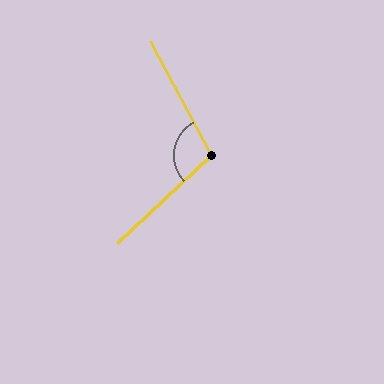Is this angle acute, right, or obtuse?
It is obtuse.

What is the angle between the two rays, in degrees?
Approximately 105 degrees.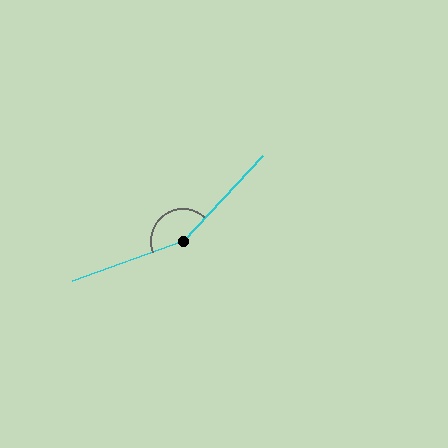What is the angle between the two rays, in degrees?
Approximately 153 degrees.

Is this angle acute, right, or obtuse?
It is obtuse.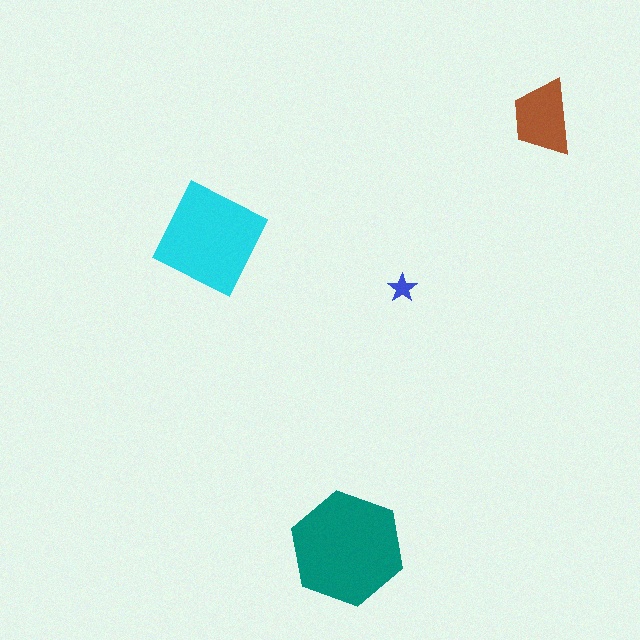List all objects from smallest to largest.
The blue star, the brown trapezoid, the cyan square, the teal hexagon.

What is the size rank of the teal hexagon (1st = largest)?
1st.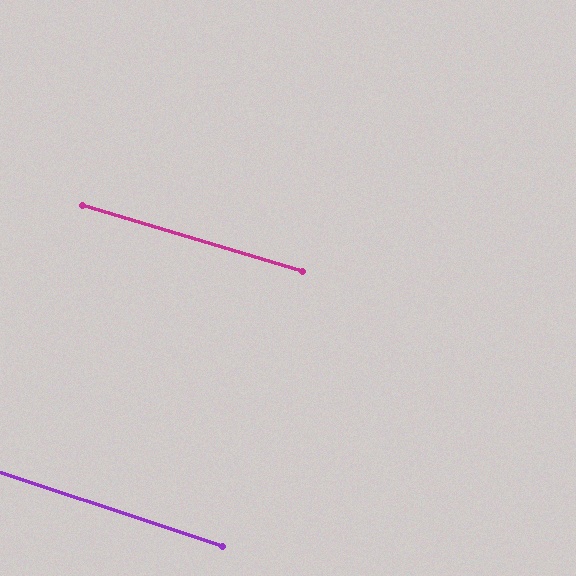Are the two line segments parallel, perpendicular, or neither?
Parallel — their directions differ by only 1.8°.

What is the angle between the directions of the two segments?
Approximately 2 degrees.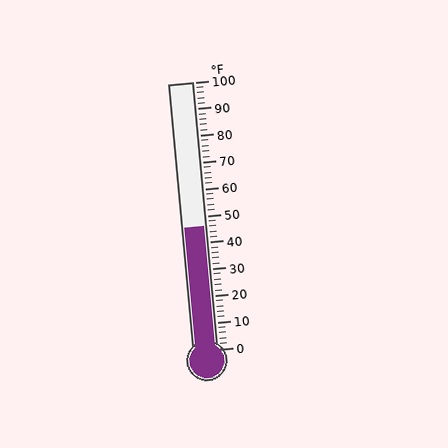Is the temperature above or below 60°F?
The temperature is below 60°F.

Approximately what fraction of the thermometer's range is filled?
The thermometer is filled to approximately 45% of its range.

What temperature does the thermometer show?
The thermometer shows approximately 46°F.